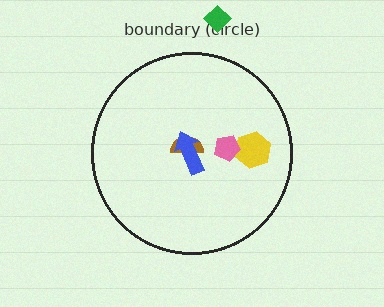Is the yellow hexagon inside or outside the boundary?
Inside.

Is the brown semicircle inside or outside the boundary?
Inside.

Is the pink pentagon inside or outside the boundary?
Inside.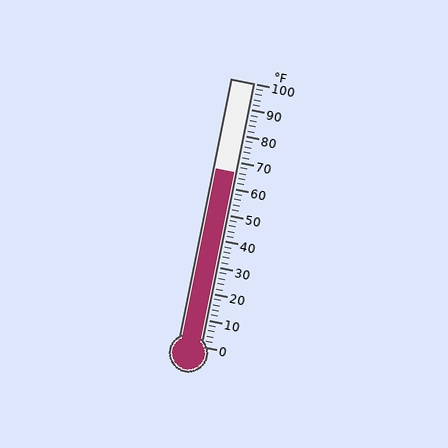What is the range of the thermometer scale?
The thermometer scale ranges from 0°F to 100°F.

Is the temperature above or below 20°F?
The temperature is above 20°F.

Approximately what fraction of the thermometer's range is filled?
The thermometer is filled to approximately 65% of its range.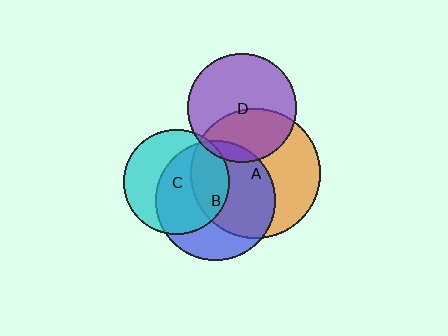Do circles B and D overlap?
Yes.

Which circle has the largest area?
Circle A (orange).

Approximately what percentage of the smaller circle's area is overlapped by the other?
Approximately 10%.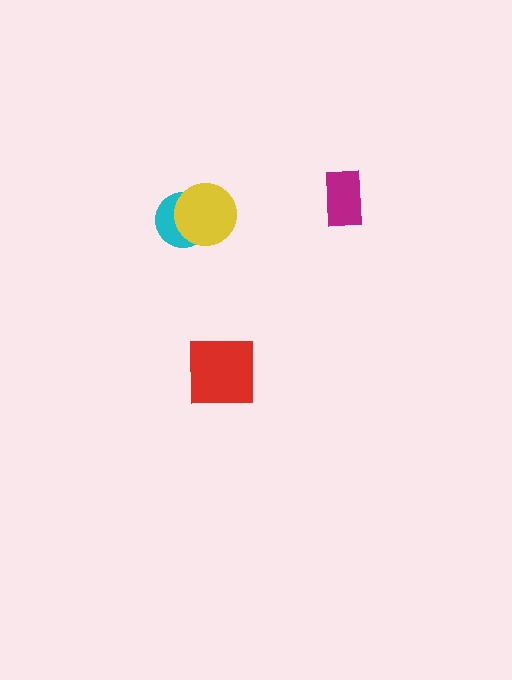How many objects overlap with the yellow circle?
1 object overlaps with the yellow circle.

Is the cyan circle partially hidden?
Yes, it is partially covered by another shape.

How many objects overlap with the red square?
0 objects overlap with the red square.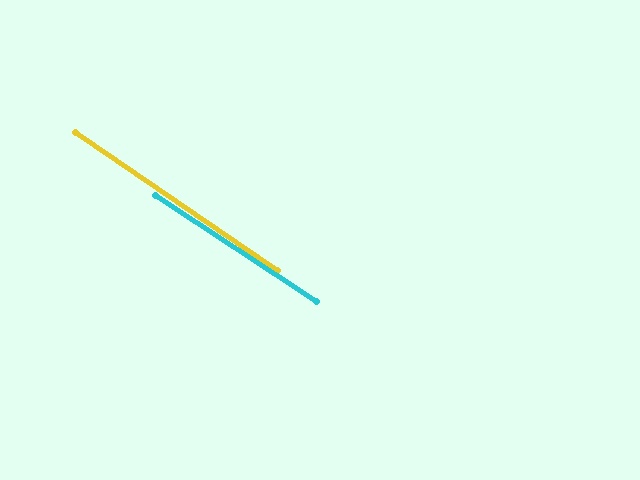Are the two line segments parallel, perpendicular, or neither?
Parallel — their directions differ by only 1.0°.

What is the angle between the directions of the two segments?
Approximately 1 degree.